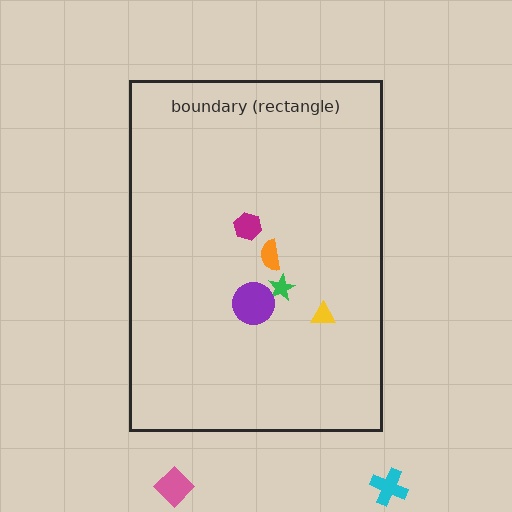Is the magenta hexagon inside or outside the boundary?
Inside.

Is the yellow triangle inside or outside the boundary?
Inside.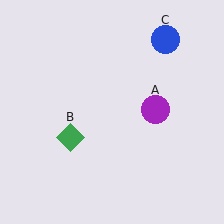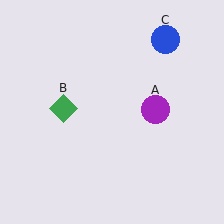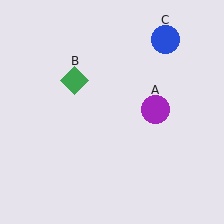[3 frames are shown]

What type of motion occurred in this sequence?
The green diamond (object B) rotated clockwise around the center of the scene.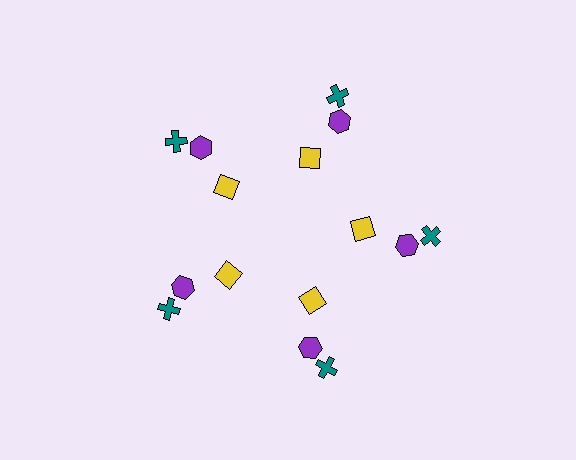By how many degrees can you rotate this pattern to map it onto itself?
The pattern maps onto itself every 72 degrees of rotation.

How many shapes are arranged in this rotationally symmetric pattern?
There are 15 shapes, arranged in 5 groups of 3.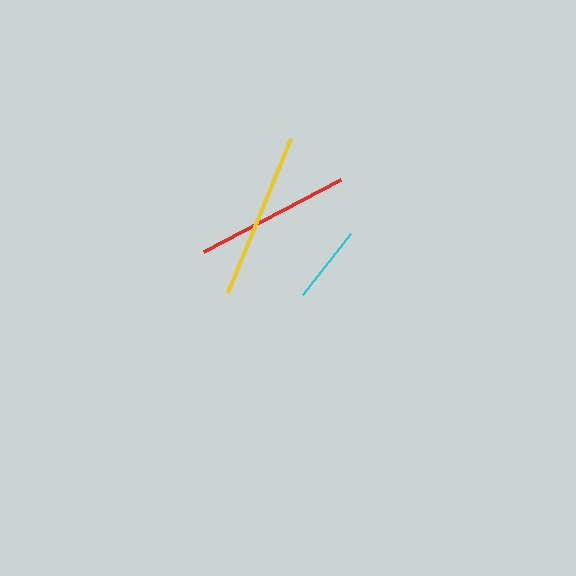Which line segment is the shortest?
The cyan line is the shortest at approximately 77 pixels.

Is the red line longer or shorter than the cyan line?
The red line is longer than the cyan line.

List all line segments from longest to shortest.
From longest to shortest: yellow, red, cyan.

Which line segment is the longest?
The yellow line is the longest at approximately 167 pixels.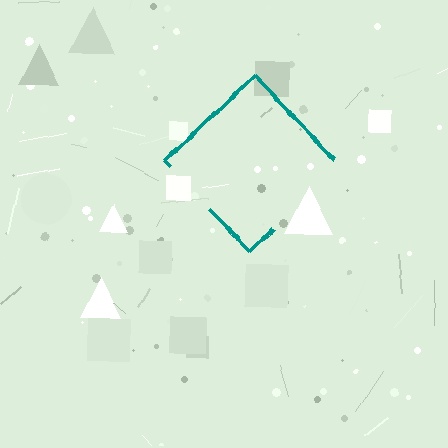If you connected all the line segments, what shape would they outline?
They would outline a diamond.